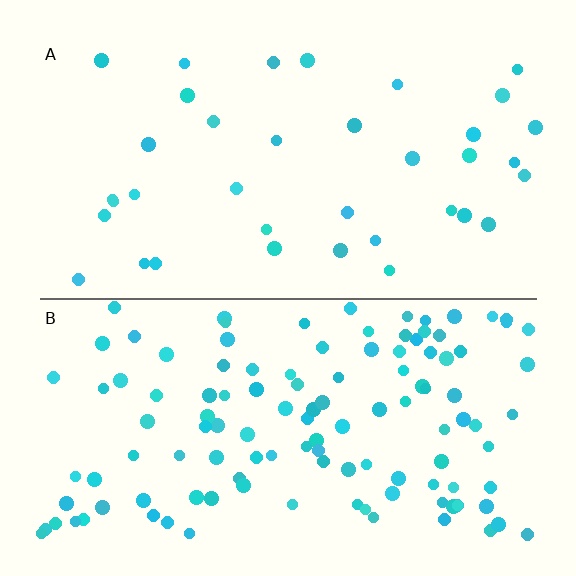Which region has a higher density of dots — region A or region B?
B (the bottom).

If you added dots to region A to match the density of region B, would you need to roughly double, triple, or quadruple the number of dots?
Approximately triple.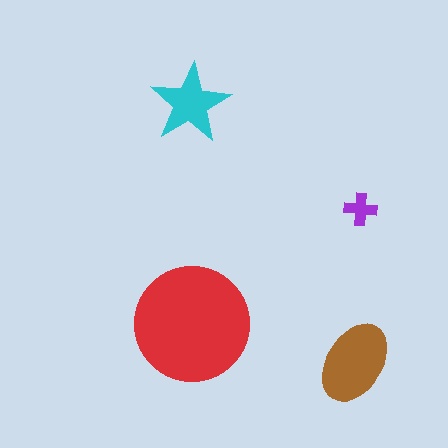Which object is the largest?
The red circle.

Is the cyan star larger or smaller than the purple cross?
Larger.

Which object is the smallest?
The purple cross.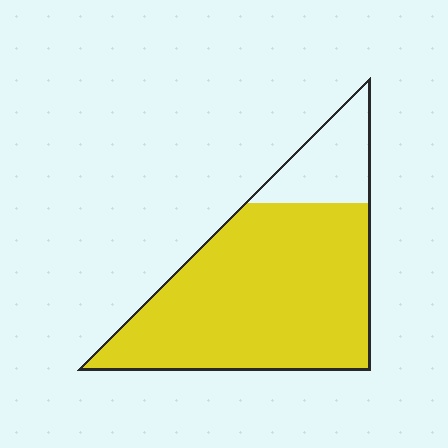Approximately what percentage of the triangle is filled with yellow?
Approximately 80%.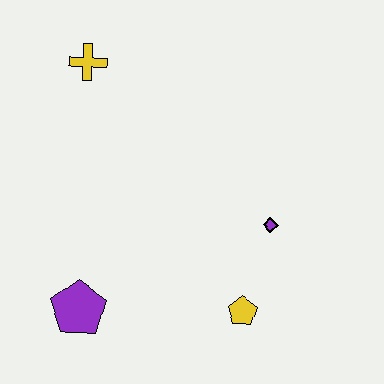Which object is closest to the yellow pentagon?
The purple diamond is closest to the yellow pentagon.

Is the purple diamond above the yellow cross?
No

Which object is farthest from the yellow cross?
The yellow pentagon is farthest from the yellow cross.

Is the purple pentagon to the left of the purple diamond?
Yes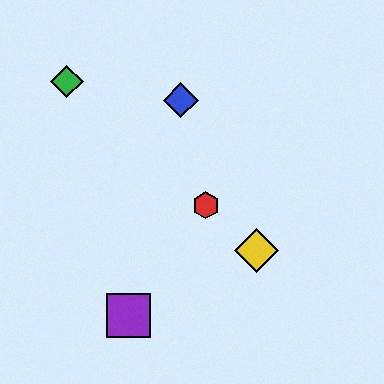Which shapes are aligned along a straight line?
The red hexagon, the green diamond, the yellow diamond are aligned along a straight line.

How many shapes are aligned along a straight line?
3 shapes (the red hexagon, the green diamond, the yellow diamond) are aligned along a straight line.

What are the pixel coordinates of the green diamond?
The green diamond is at (67, 82).